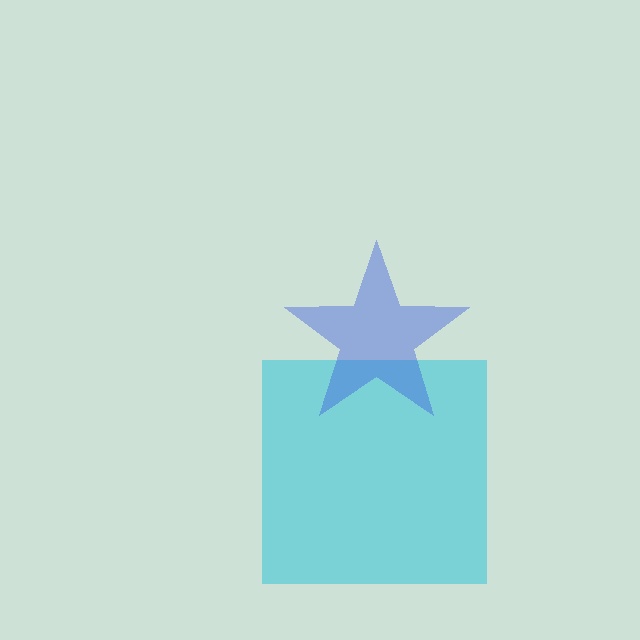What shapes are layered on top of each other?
The layered shapes are: a cyan square, a blue star.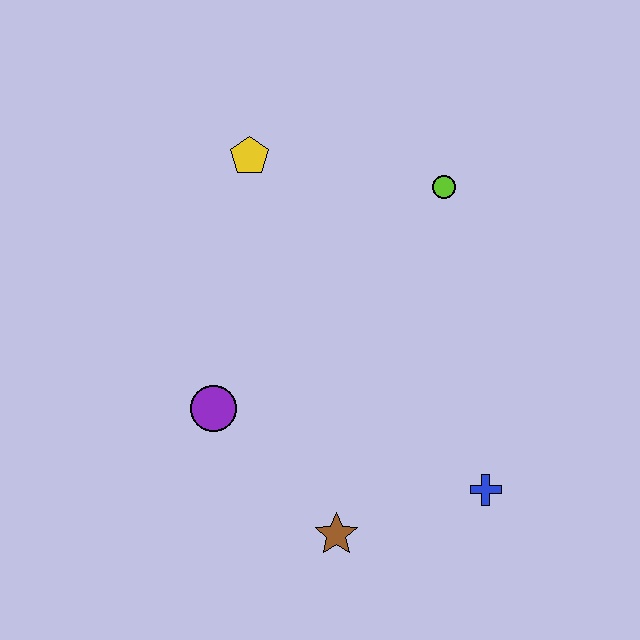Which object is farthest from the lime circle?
The brown star is farthest from the lime circle.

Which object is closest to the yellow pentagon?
The lime circle is closest to the yellow pentagon.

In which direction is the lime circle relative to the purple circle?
The lime circle is to the right of the purple circle.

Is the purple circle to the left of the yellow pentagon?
Yes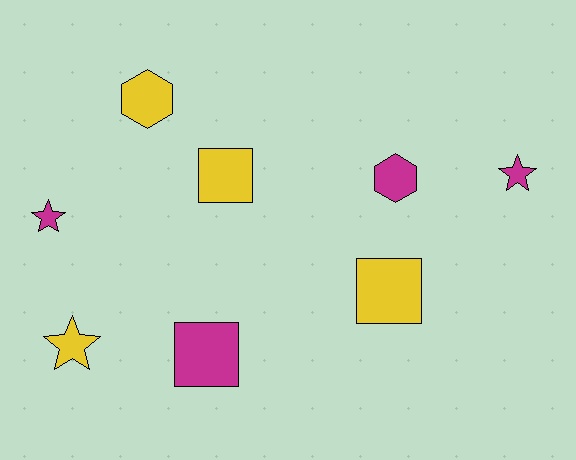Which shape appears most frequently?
Square, with 3 objects.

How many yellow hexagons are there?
There is 1 yellow hexagon.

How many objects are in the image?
There are 8 objects.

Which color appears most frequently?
Magenta, with 4 objects.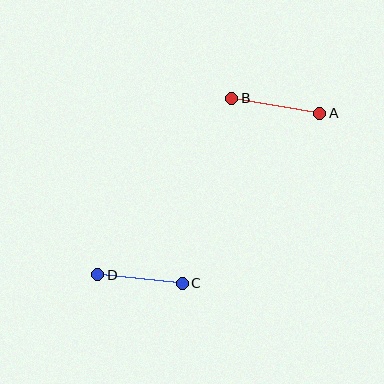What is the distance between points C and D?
The distance is approximately 85 pixels.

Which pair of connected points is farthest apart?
Points A and B are farthest apart.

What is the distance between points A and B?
The distance is approximately 90 pixels.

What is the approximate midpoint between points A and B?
The midpoint is at approximately (276, 106) pixels.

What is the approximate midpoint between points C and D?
The midpoint is at approximately (140, 279) pixels.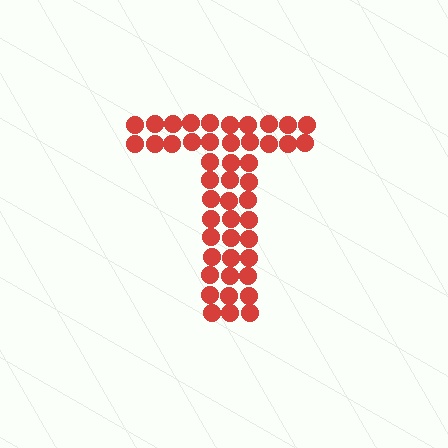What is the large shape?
The large shape is the letter T.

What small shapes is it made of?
It is made of small circles.